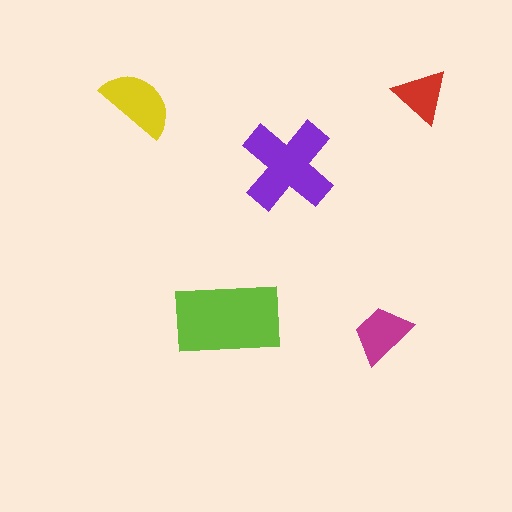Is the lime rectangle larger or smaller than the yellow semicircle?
Larger.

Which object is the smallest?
The red triangle.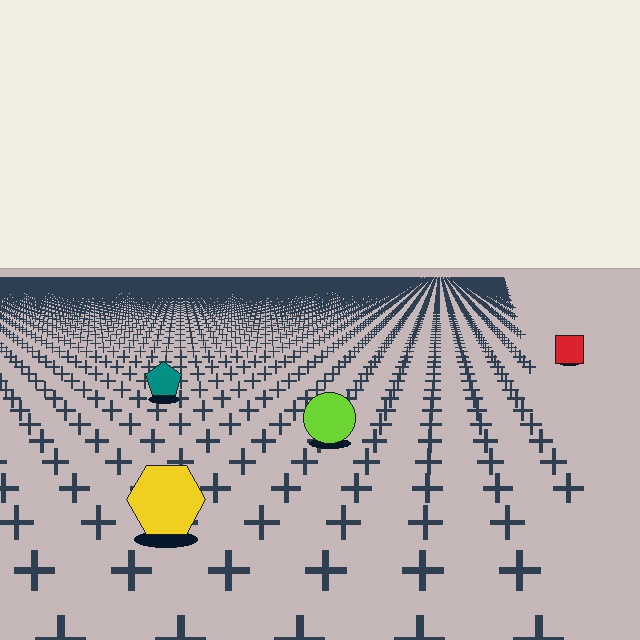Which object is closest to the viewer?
The yellow hexagon is closest. The texture marks near it are larger and more spread out.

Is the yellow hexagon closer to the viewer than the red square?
Yes. The yellow hexagon is closer — you can tell from the texture gradient: the ground texture is coarser near it.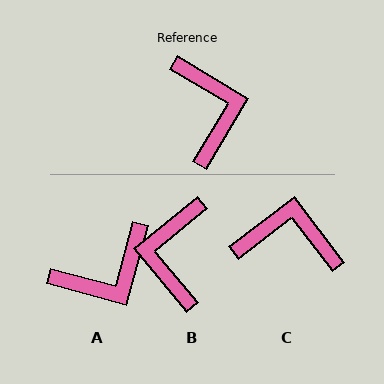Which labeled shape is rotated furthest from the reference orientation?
B, about 161 degrees away.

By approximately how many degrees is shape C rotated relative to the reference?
Approximately 68 degrees counter-clockwise.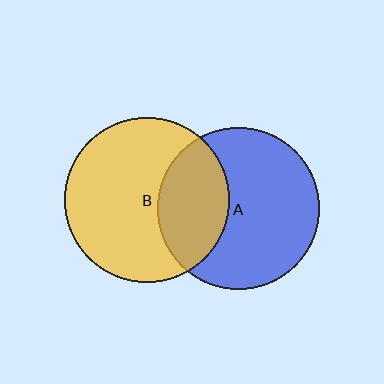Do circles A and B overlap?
Yes.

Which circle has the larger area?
Circle B (yellow).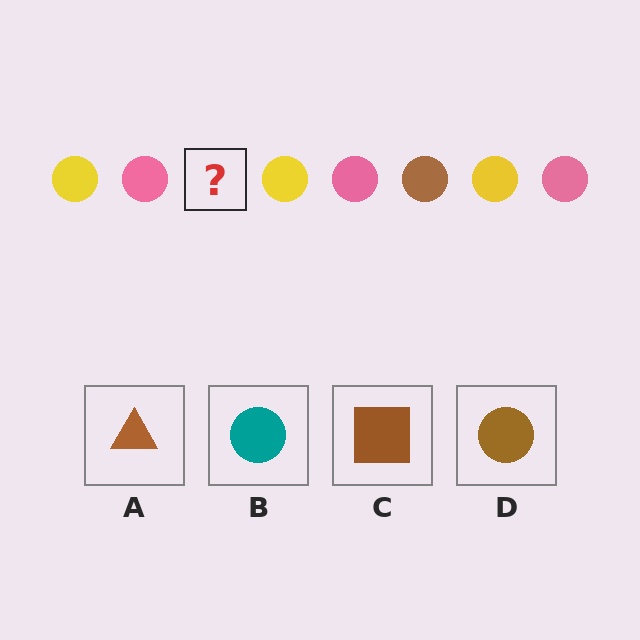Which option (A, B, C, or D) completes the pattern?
D.